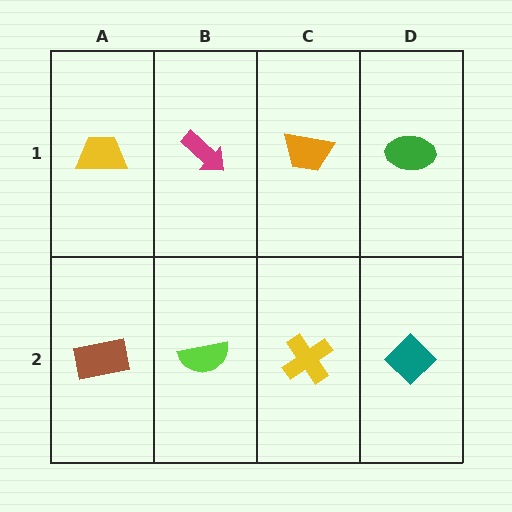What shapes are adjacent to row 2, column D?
A green ellipse (row 1, column D), a yellow cross (row 2, column C).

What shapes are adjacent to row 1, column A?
A brown rectangle (row 2, column A), a magenta arrow (row 1, column B).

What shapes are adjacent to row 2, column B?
A magenta arrow (row 1, column B), a brown rectangle (row 2, column A), a yellow cross (row 2, column C).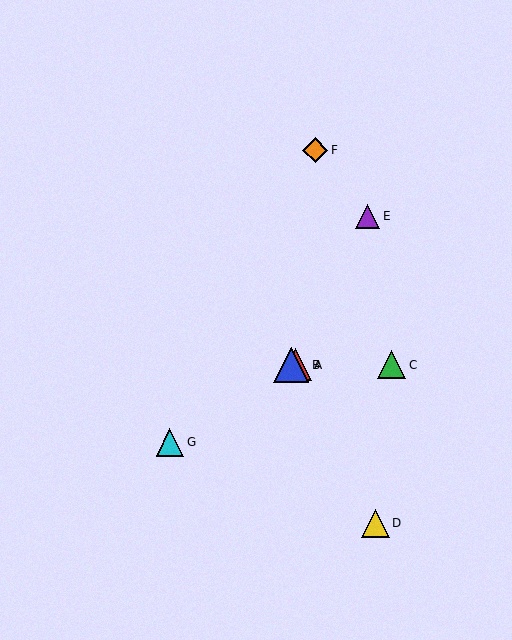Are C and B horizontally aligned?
Yes, both are at y≈365.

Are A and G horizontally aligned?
No, A is at y≈365 and G is at y≈442.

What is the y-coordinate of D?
Object D is at y≈523.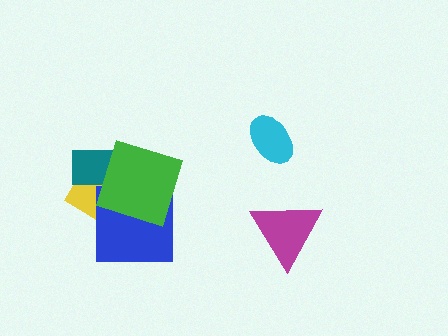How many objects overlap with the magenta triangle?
0 objects overlap with the magenta triangle.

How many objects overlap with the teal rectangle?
2 objects overlap with the teal rectangle.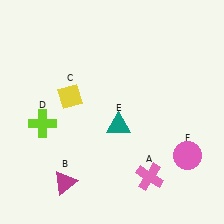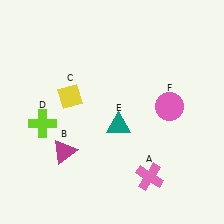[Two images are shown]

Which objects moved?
The objects that moved are: the magenta triangle (B), the pink circle (F).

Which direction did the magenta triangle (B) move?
The magenta triangle (B) moved up.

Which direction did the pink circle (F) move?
The pink circle (F) moved up.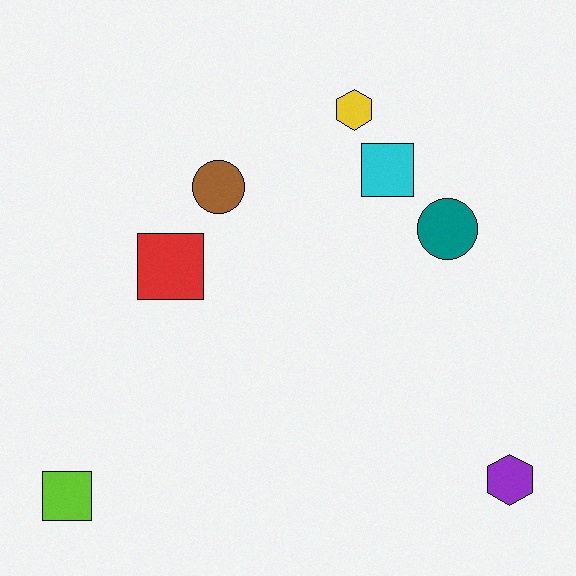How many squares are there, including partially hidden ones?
There are 3 squares.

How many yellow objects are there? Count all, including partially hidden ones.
There is 1 yellow object.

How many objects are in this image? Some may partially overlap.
There are 7 objects.